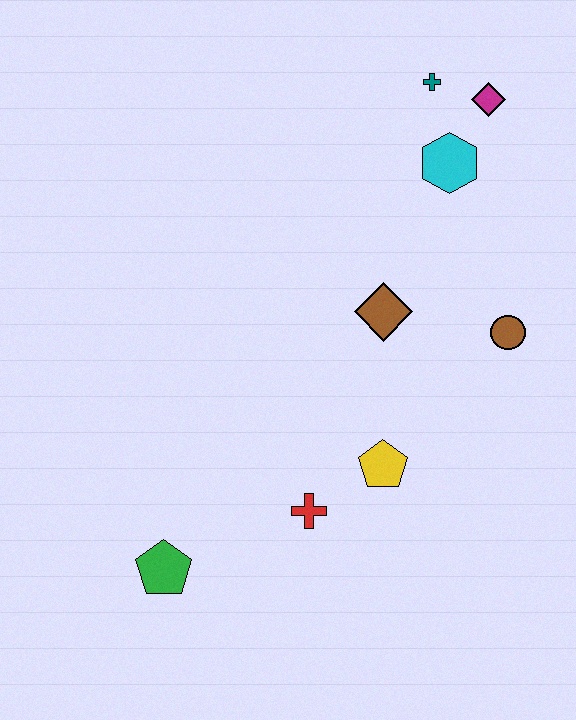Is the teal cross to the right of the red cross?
Yes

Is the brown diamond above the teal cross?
No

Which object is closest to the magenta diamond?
The teal cross is closest to the magenta diamond.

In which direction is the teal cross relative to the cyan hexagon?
The teal cross is above the cyan hexagon.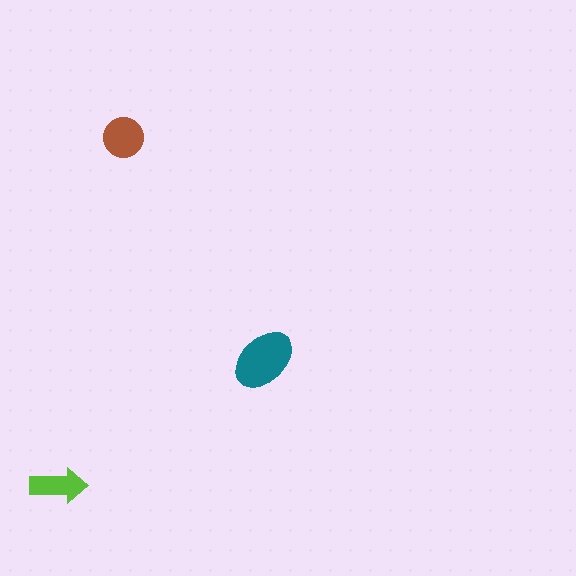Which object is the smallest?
The lime arrow.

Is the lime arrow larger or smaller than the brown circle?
Smaller.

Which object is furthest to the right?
The teal ellipse is rightmost.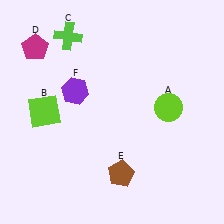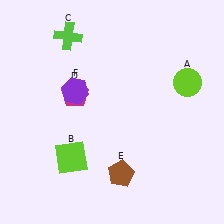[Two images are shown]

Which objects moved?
The objects that moved are: the lime circle (A), the lime square (B), the magenta pentagon (D).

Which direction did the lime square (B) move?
The lime square (B) moved down.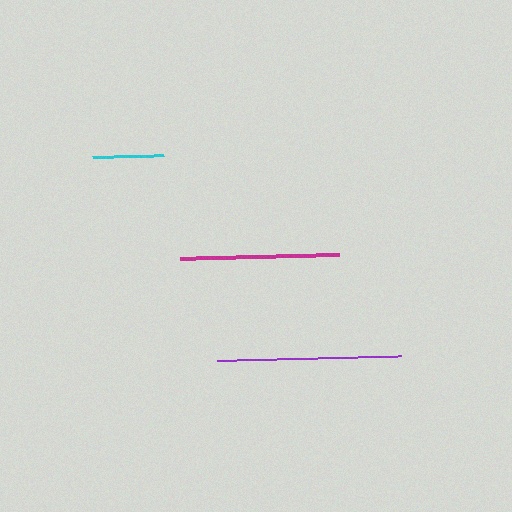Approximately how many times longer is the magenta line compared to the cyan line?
The magenta line is approximately 2.2 times the length of the cyan line.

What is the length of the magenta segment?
The magenta segment is approximately 159 pixels long.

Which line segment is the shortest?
The cyan line is the shortest at approximately 71 pixels.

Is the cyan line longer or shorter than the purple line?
The purple line is longer than the cyan line.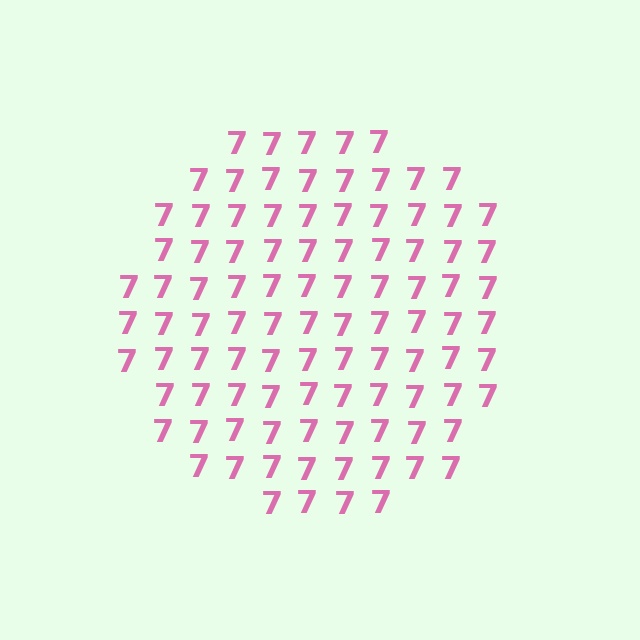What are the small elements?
The small elements are digit 7's.